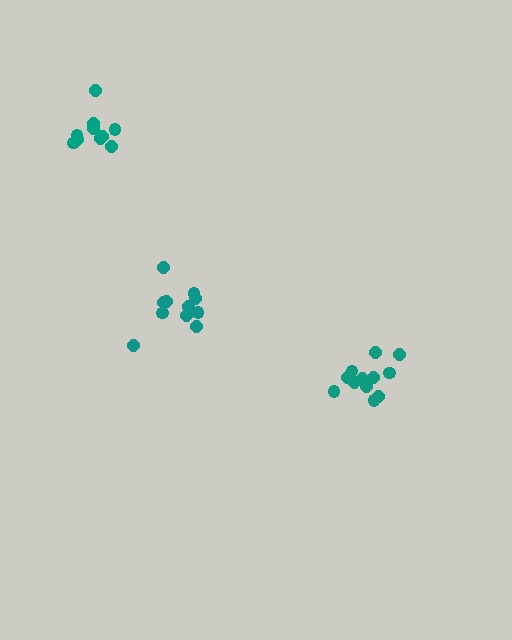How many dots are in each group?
Group 1: 12 dots, Group 2: 11 dots, Group 3: 10 dots (33 total).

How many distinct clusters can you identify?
There are 3 distinct clusters.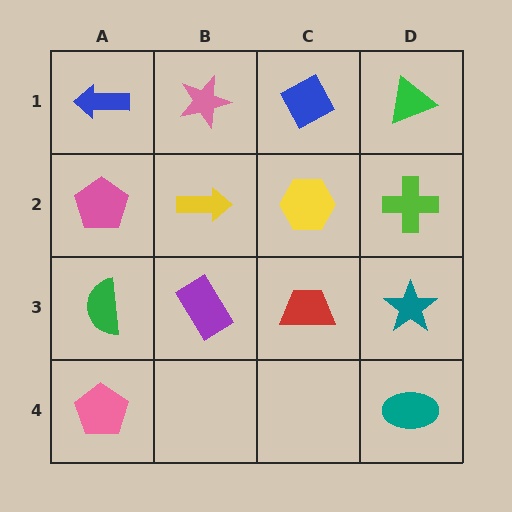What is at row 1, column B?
A pink star.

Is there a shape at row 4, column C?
No, that cell is empty.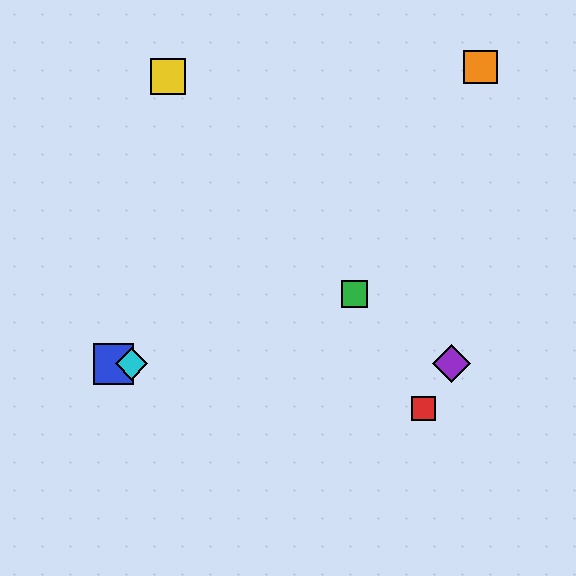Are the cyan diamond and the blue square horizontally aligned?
Yes, both are at y≈364.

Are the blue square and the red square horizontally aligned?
No, the blue square is at y≈364 and the red square is at y≈409.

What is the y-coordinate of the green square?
The green square is at y≈294.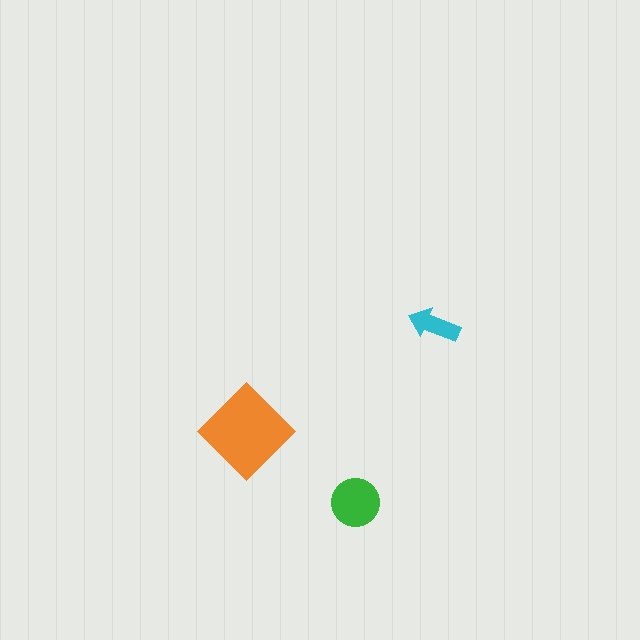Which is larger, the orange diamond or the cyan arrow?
The orange diamond.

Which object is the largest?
The orange diamond.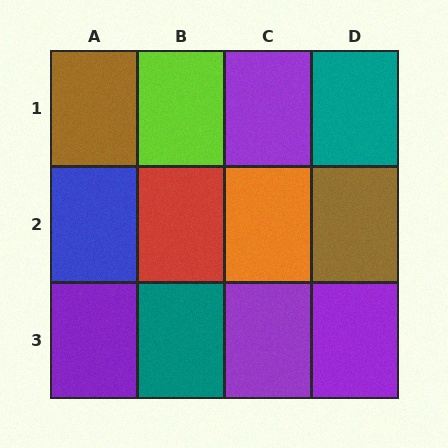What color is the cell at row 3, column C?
Purple.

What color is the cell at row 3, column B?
Teal.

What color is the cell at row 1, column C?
Purple.